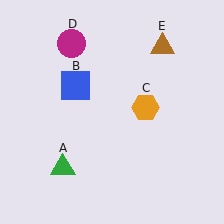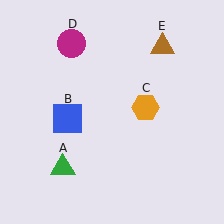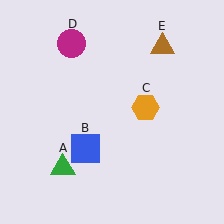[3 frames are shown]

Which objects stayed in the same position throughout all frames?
Green triangle (object A) and orange hexagon (object C) and magenta circle (object D) and brown triangle (object E) remained stationary.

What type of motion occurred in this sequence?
The blue square (object B) rotated counterclockwise around the center of the scene.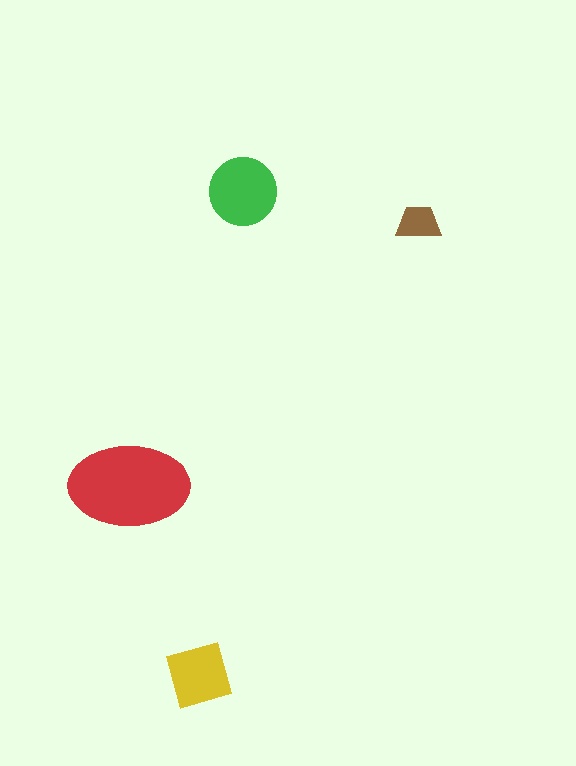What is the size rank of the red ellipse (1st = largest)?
1st.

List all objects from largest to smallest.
The red ellipse, the green circle, the yellow square, the brown trapezoid.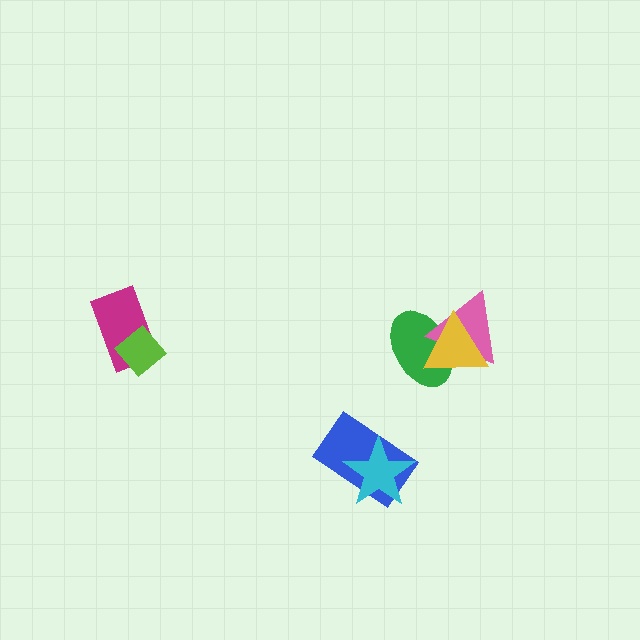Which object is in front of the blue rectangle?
The cyan star is in front of the blue rectangle.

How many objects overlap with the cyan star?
1 object overlaps with the cyan star.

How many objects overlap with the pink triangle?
2 objects overlap with the pink triangle.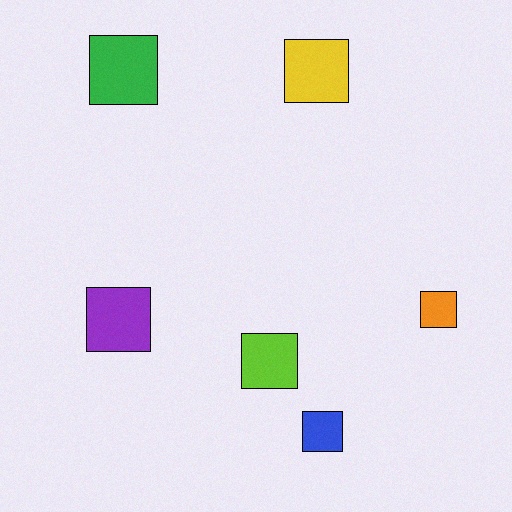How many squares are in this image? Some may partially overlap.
There are 6 squares.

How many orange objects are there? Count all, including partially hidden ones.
There is 1 orange object.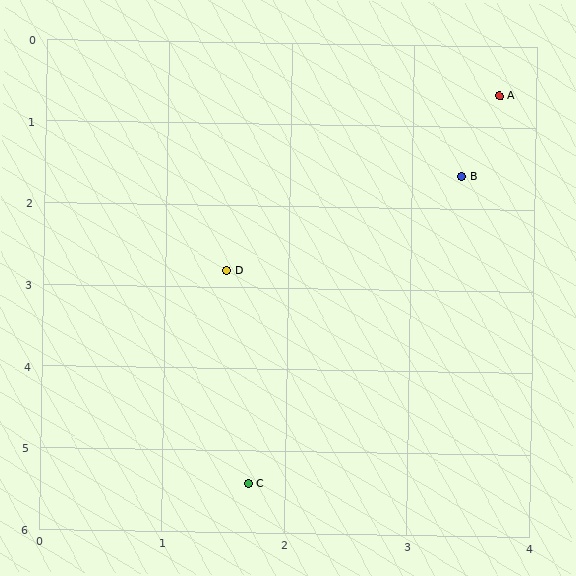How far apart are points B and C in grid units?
Points B and C are about 4.2 grid units apart.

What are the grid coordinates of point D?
Point D is at approximately (1.5, 2.8).